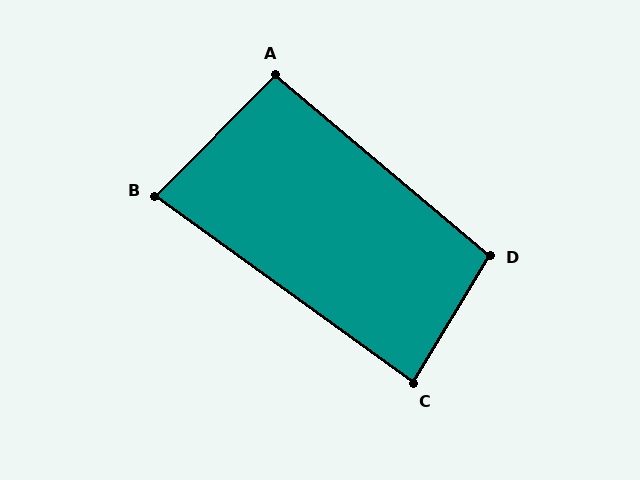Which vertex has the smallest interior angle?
B, at approximately 81 degrees.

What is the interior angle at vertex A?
Approximately 95 degrees (approximately right).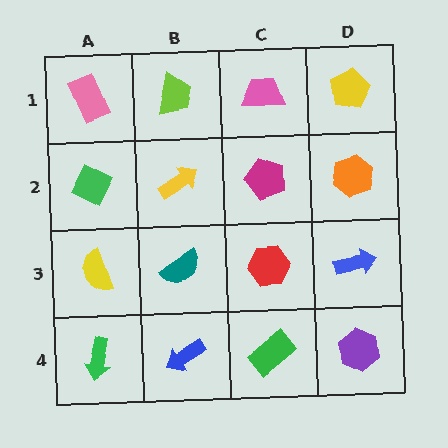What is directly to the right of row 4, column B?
A green rectangle.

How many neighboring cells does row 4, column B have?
3.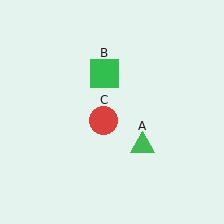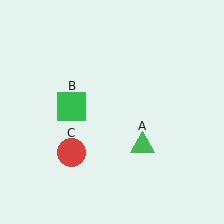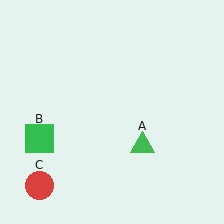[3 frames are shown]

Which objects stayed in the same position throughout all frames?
Green triangle (object A) remained stationary.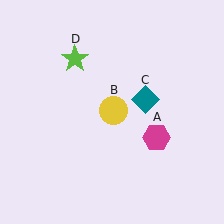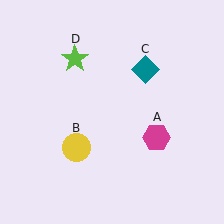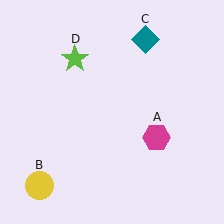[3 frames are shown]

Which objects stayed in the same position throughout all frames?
Magenta hexagon (object A) and lime star (object D) remained stationary.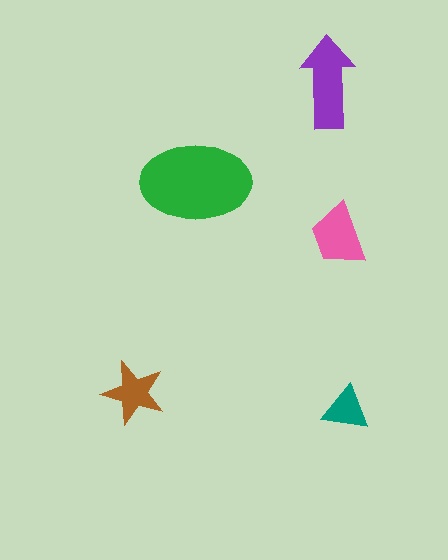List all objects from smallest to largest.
The teal triangle, the brown star, the pink trapezoid, the purple arrow, the green ellipse.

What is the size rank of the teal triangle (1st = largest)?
5th.